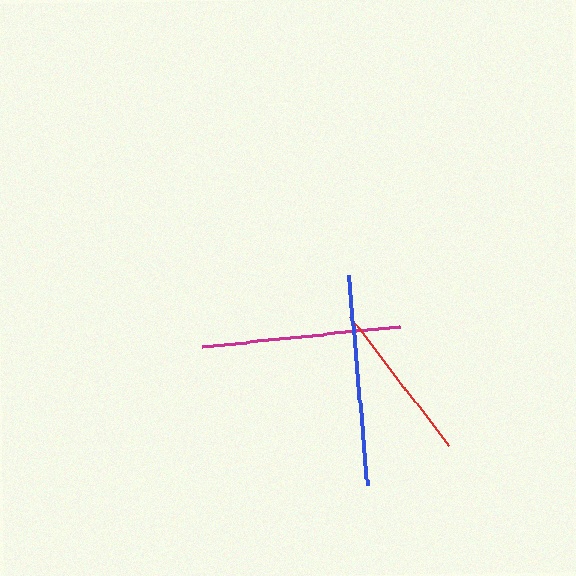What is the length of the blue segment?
The blue segment is approximately 211 pixels long.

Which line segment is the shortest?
The red line is the shortest at approximately 162 pixels.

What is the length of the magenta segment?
The magenta segment is approximately 199 pixels long.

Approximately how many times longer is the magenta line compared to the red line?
The magenta line is approximately 1.2 times the length of the red line.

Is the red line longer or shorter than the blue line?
The blue line is longer than the red line.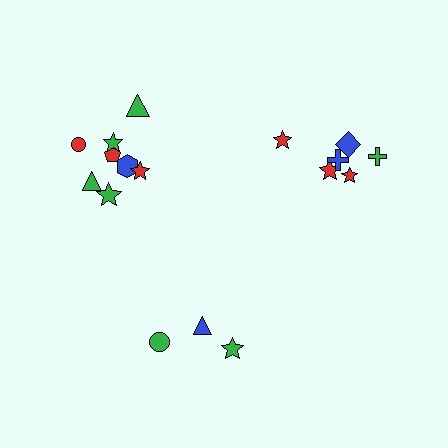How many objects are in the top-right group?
There are 6 objects.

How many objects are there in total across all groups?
There are 17 objects.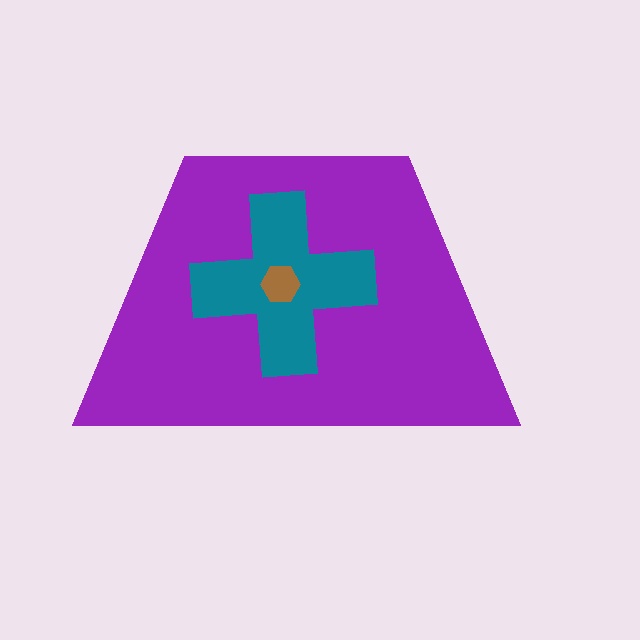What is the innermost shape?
The brown hexagon.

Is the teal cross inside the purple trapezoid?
Yes.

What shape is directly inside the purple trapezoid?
The teal cross.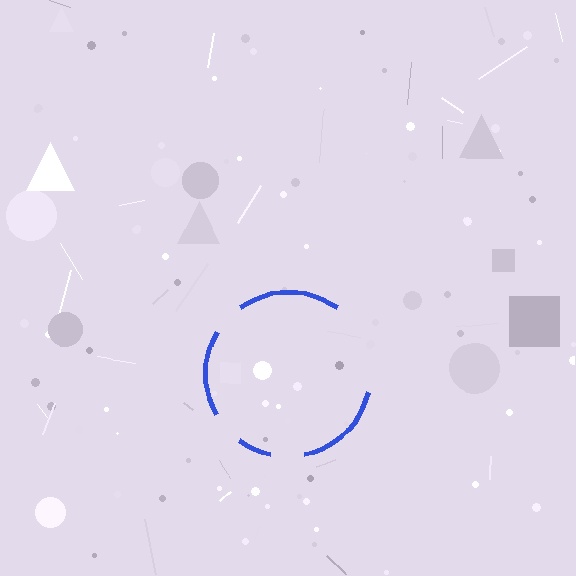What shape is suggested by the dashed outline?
The dashed outline suggests a circle.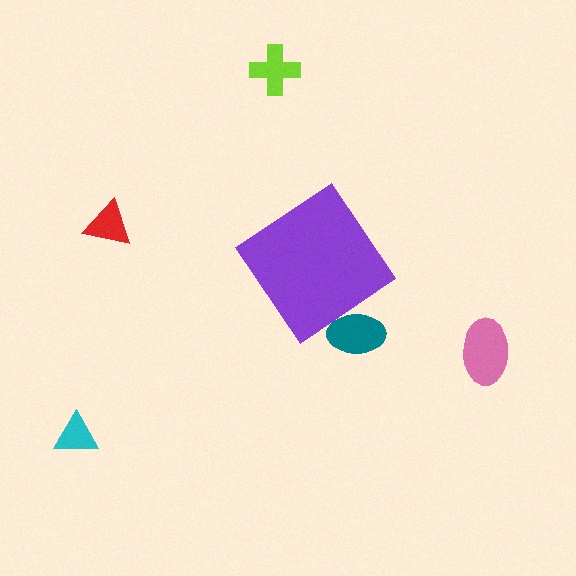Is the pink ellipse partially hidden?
No, the pink ellipse is fully visible.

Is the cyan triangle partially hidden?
No, the cyan triangle is fully visible.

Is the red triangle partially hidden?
No, the red triangle is fully visible.